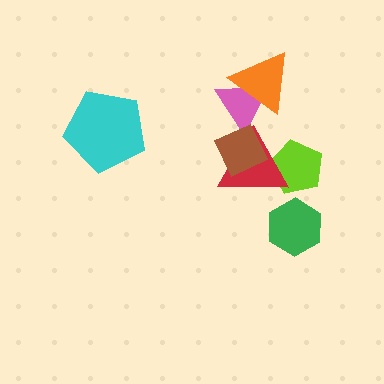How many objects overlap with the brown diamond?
2 objects overlap with the brown diamond.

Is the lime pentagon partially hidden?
Yes, it is partially covered by another shape.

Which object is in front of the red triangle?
The brown diamond is in front of the red triangle.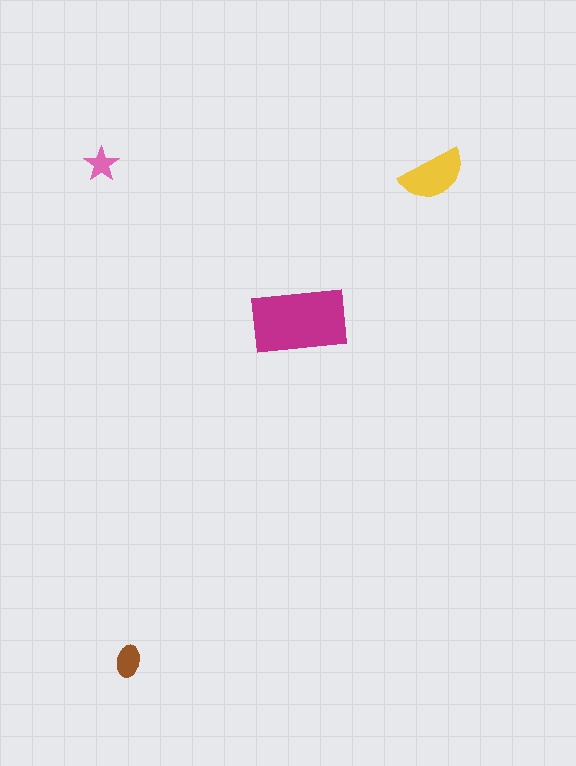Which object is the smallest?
The pink star.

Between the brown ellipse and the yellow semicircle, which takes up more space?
The yellow semicircle.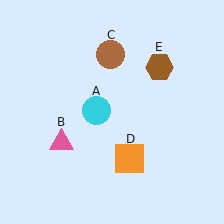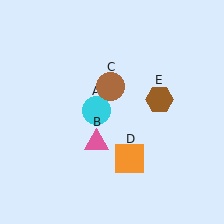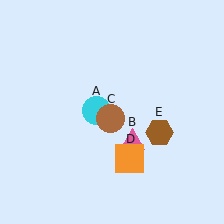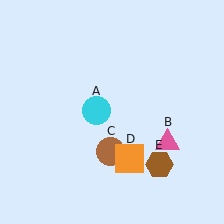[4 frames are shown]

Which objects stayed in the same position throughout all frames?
Cyan circle (object A) and orange square (object D) remained stationary.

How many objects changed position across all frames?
3 objects changed position: pink triangle (object B), brown circle (object C), brown hexagon (object E).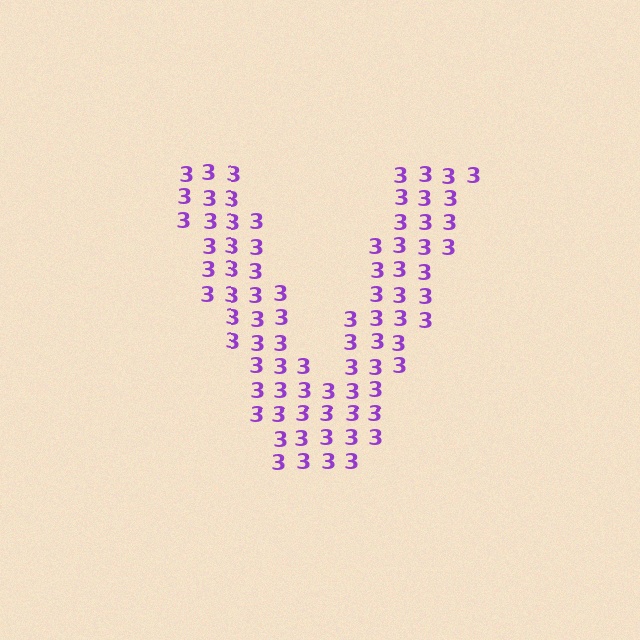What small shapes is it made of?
It is made of small digit 3's.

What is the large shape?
The large shape is the letter V.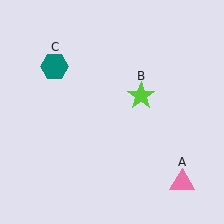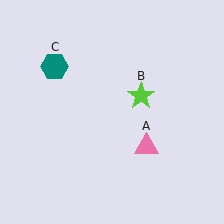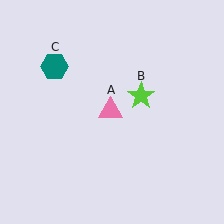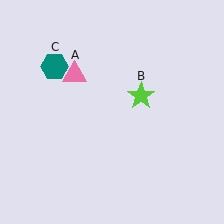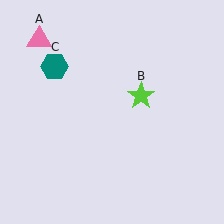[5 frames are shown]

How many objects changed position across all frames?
1 object changed position: pink triangle (object A).